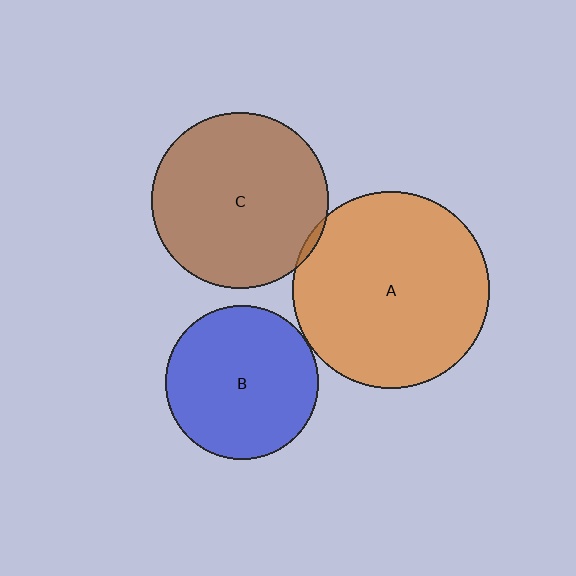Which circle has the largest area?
Circle A (orange).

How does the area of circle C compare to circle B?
Approximately 1.3 times.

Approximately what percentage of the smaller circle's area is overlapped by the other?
Approximately 5%.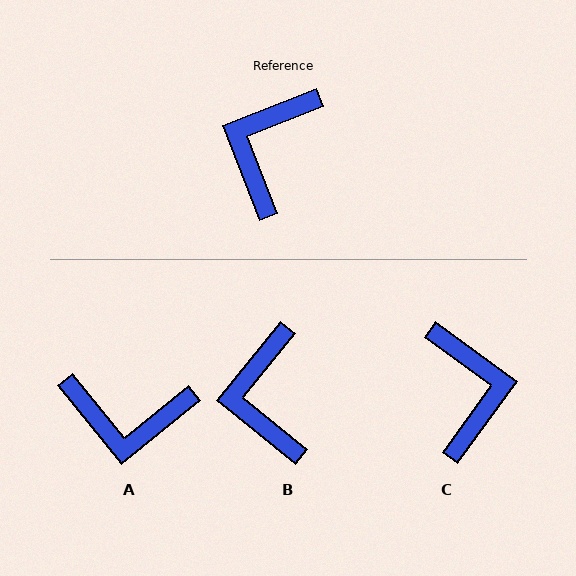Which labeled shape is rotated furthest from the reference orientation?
C, about 147 degrees away.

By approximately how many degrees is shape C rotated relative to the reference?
Approximately 147 degrees clockwise.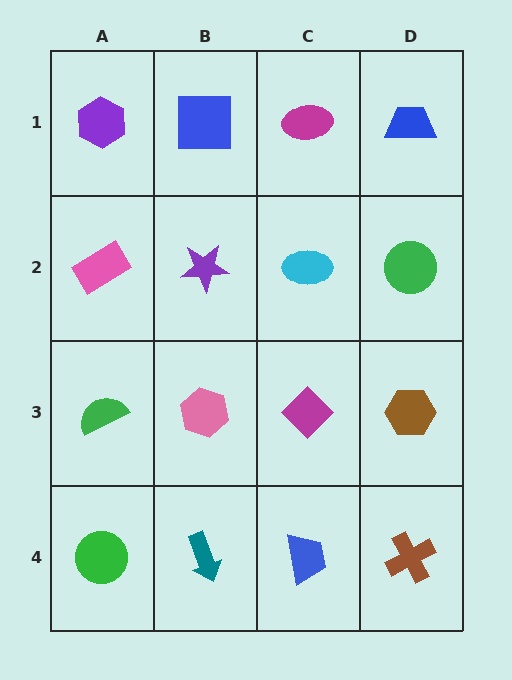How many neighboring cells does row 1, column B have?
3.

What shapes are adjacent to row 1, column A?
A pink rectangle (row 2, column A), a blue square (row 1, column B).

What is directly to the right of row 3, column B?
A magenta diamond.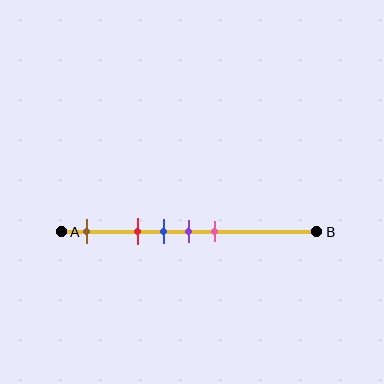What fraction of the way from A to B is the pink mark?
The pink mark is approximately 60% (0.6) of the way from A to B.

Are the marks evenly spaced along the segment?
No, the marks are not evenly spaced.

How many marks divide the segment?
There are 5 marks dividing the segment.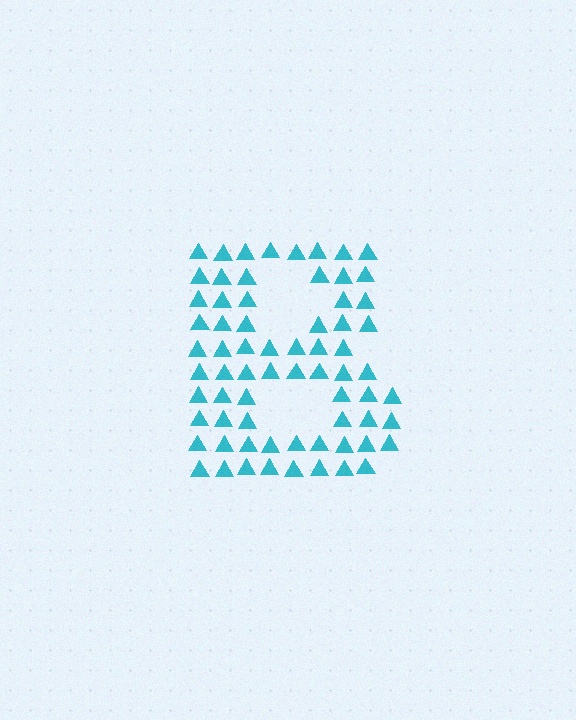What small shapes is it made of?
It is made of small triangles.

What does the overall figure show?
The overall figure shows the letter B.